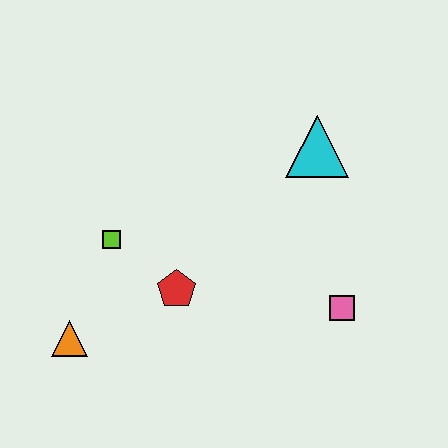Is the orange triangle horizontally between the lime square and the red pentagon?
No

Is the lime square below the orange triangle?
No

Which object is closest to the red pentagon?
The lime square is closest to the red pentagon.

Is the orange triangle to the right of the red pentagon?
No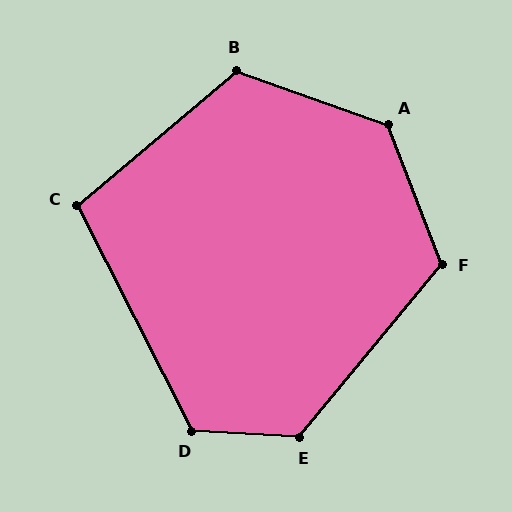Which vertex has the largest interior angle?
A, at approximately 131 degrees.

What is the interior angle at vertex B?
Approximately 120 degrees (obtuse).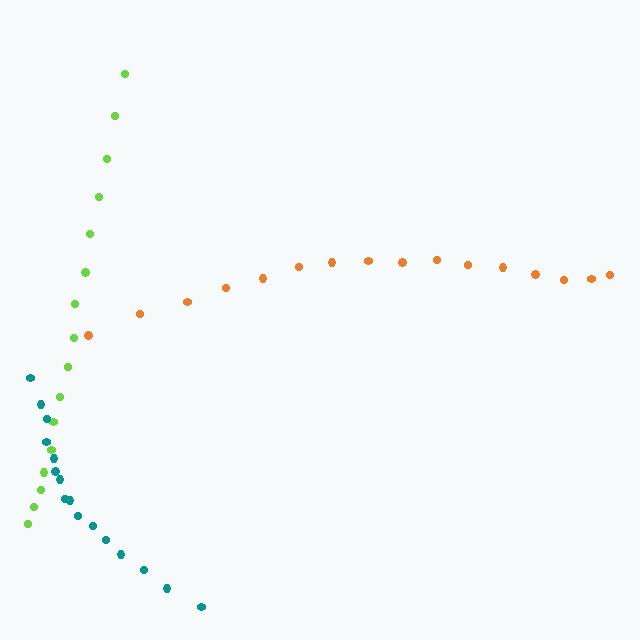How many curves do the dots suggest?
There are 3 distinct paths.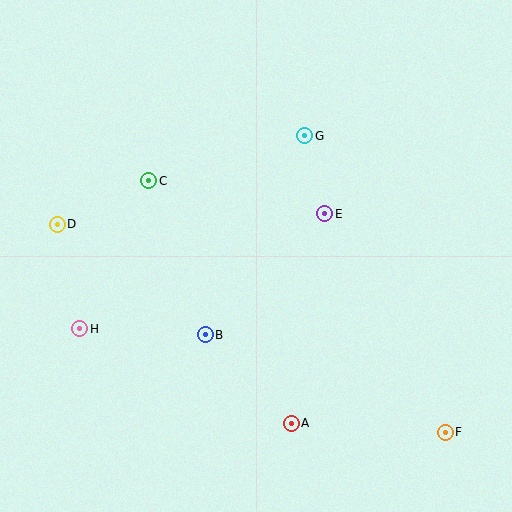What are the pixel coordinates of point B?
Point B is at (205, 335).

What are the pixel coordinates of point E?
Point E is at (325, 214).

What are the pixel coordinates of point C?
Point C is at (149, 181).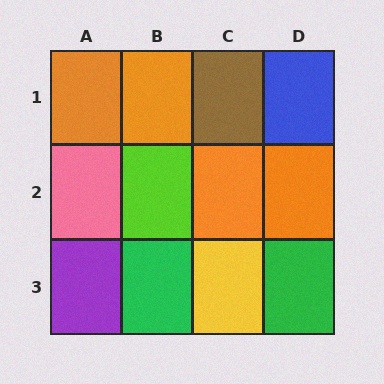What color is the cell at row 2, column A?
Pink.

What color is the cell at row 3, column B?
Green.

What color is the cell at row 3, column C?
Yellow.